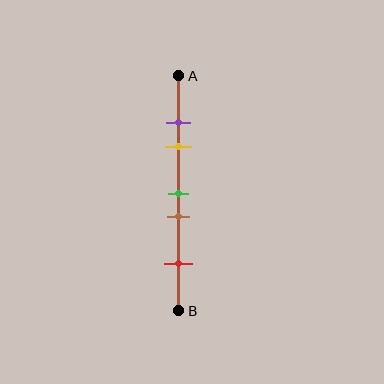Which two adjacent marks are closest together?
The purple and yellow marks are the closest adjacent pair.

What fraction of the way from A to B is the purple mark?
The purple mark is approximately 20% (0.2) of the way from A to B.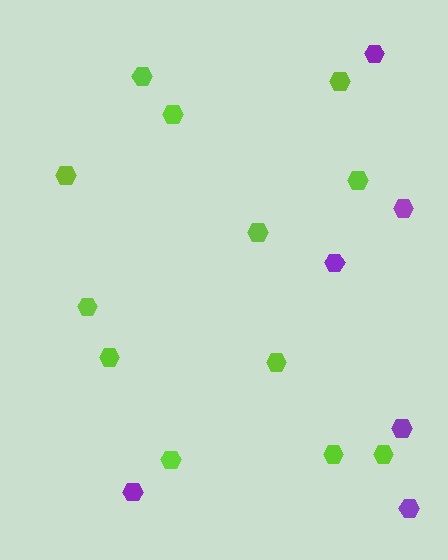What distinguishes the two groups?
There are 2 groups: one group of purple hexagons (6) and one group of lime hexagons (12).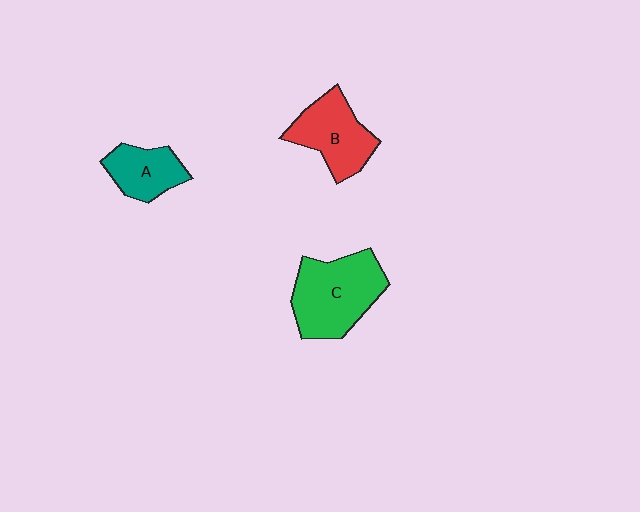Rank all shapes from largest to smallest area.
From largest to smallest: C (green), B (red), A (teal).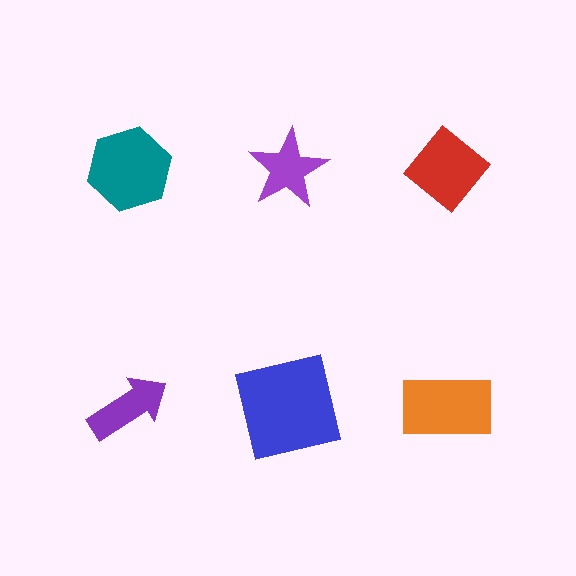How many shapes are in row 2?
3 shapes.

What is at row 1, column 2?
A purple star.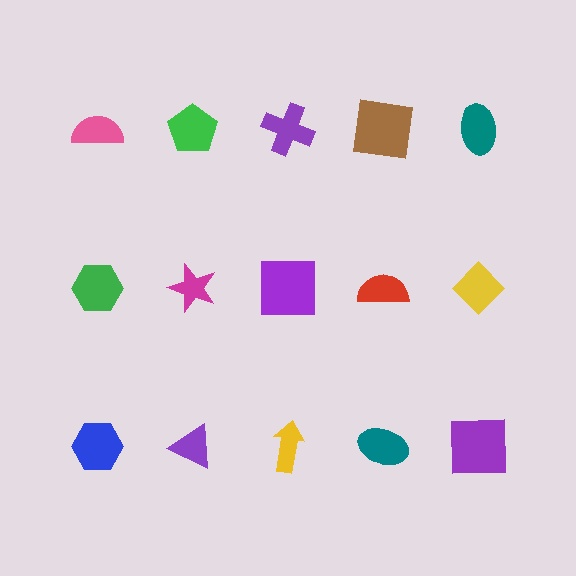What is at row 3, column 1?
A blue hexagon.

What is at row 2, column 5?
A yellow diamond.